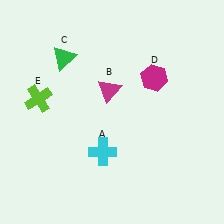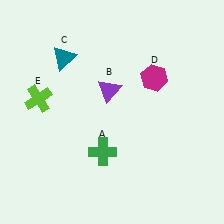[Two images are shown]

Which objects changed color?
A changed from cyan to green. B changed from magenta to purple. C changed from green to teal.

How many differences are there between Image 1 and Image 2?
There are 3 differences between the two images.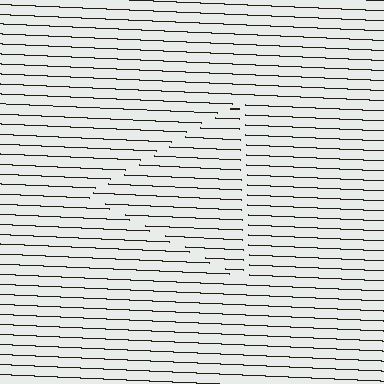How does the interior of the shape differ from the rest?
The interior of the shape contains the same grating, shifted by half a period — the contour is defined by the phase discontinuity where line-ends from the inner and outer gratings abut.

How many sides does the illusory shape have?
3 sides — the line-ends trace a triangle.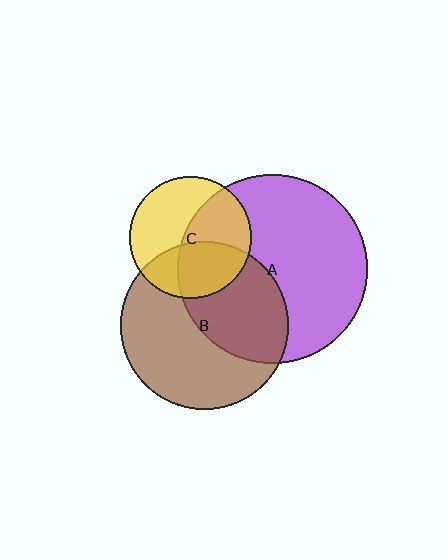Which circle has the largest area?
Circle A (purple).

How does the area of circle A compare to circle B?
Approximately 1.3 times.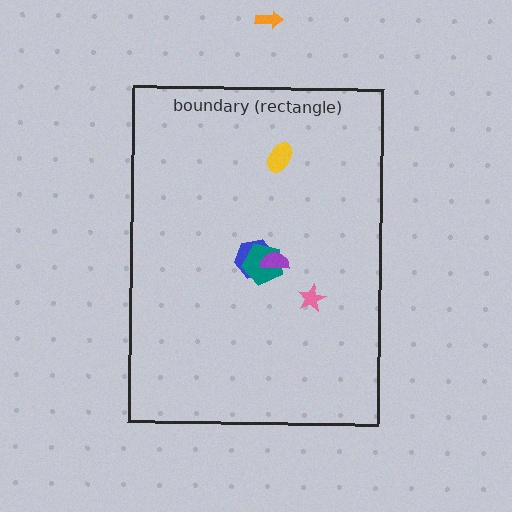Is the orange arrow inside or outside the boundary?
Outside.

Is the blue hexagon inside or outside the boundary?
Inside.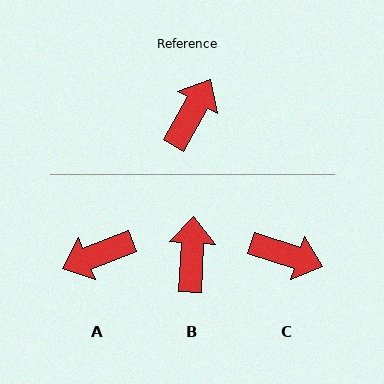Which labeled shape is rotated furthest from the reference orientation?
A, about 141 degrees away.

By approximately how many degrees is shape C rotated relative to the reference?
Approximately 78 degrees clockwise.